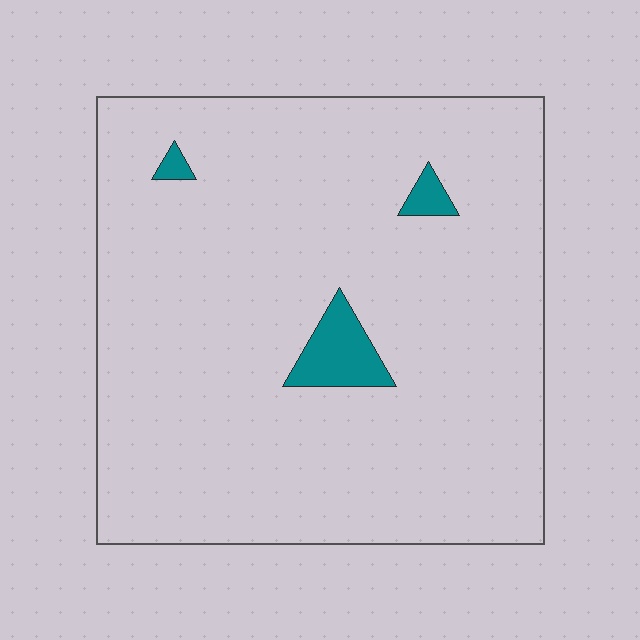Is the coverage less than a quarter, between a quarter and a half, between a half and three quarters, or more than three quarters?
Less than a quarter.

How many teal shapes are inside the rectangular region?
3.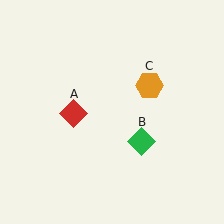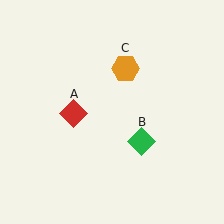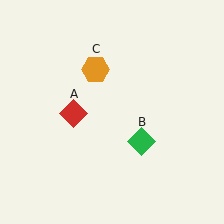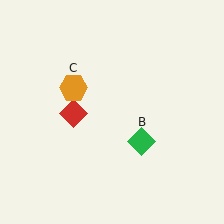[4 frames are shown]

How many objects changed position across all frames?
1 object changed position: orange hexagon (object C).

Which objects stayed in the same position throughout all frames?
Red diamond (object A) and green diamond (object B) remained stationary.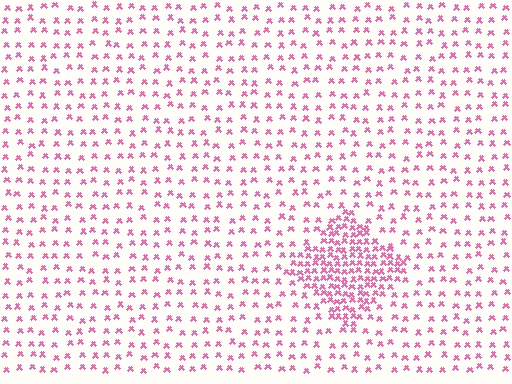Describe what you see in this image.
The image contains small pink elements arranged at two different densities. A diamond-shaped region is visible where the elements are more densely packed than the surrounding area.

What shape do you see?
I see a diamond.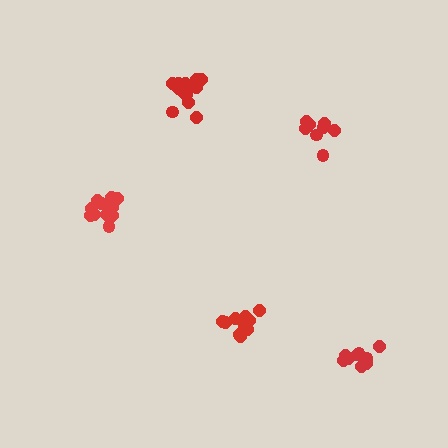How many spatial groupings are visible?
There are 5 spatial groupings.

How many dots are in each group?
Group 1: 13 dots, Group 2: 10 dots, Group 3: 13 dots, Group 4: 11 dots, Group 5: 9 dots (56 total).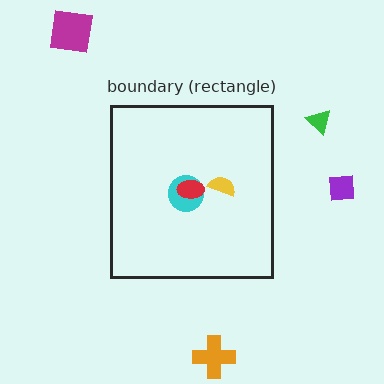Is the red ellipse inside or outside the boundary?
Inside.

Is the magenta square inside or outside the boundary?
Outside.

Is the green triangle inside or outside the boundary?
Outside.